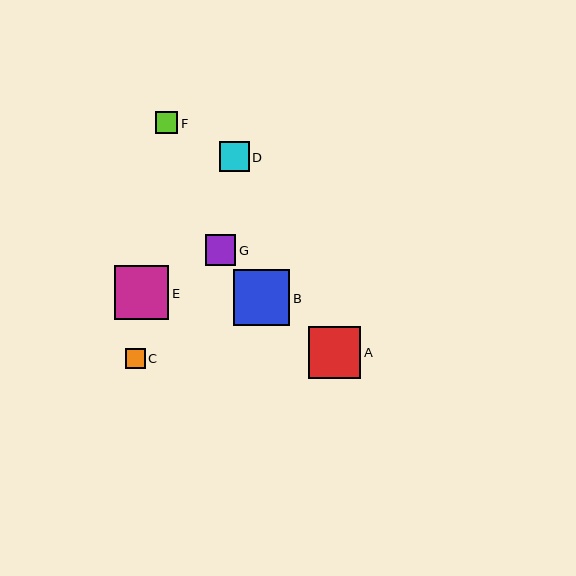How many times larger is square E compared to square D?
Square E is approximately 1.8 times the size of square D.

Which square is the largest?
Square B is the largest with a size of approximately 56 pixels.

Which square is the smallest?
Square C is the smallest with a size of approximately 20 pixels.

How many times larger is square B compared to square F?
Square B is approximately 2.5 times the size of square F.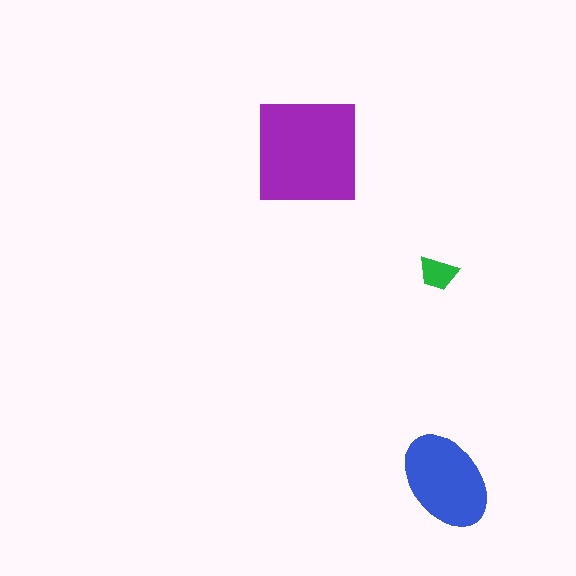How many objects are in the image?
There are 3 objects in the image.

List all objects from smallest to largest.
The green trapezoid, the blue ellipse, the purple square.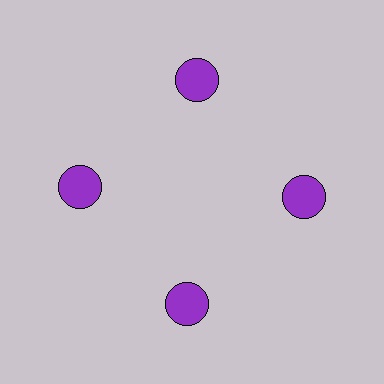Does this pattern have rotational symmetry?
Yes, this pattern has 4-fold rotational symmetry. It looks the same after rotating 90 degrees around the center.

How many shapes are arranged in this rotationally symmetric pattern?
There are 4 shapes, arranged in 4 groups of 1.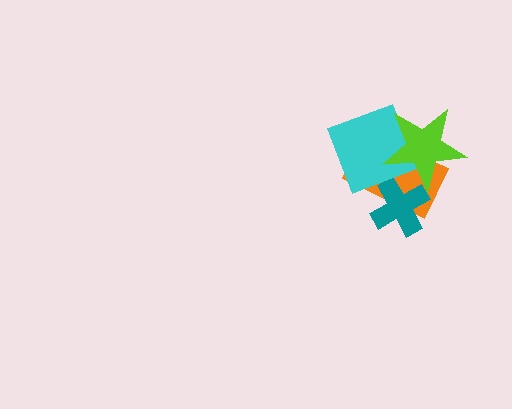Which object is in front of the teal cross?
The lime star is in front of the teal cross.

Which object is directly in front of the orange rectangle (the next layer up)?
The teal cross is directly in front of the orange rectangle.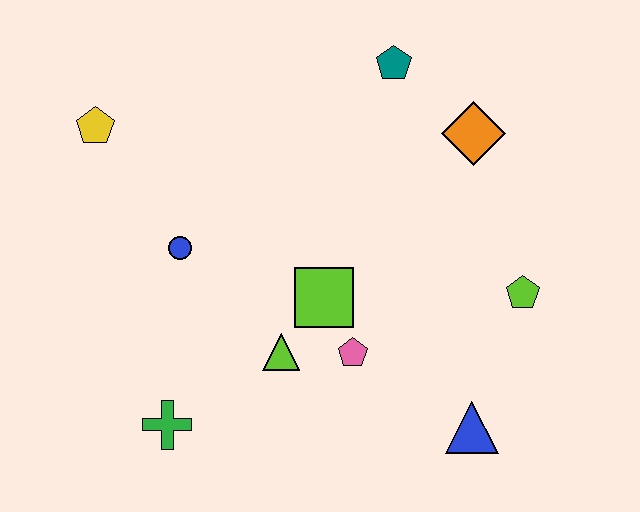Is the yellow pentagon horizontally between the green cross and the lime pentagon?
No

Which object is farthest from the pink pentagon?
The yellow pentagon is farthest from the pink pentagon.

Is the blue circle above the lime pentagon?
Yes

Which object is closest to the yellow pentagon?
The blue circle is closest to the yellow pentagon.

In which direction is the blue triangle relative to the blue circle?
The blue triangle is to the right of the blue circle.